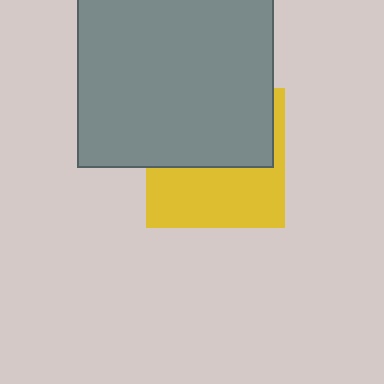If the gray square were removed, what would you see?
You would see the complete yellow square.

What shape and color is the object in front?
The object in front is a gray square.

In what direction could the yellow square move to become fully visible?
The yellow square could move down. That would shift it out from behind the gray square entirely.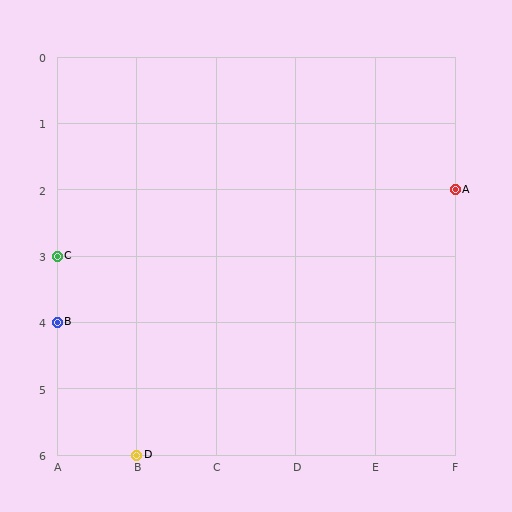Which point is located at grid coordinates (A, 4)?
Point B is at (A, 4).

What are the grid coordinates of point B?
Point B is at grid coordinates (A, 4).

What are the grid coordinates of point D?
Point D is at grid coordinates (B, 6).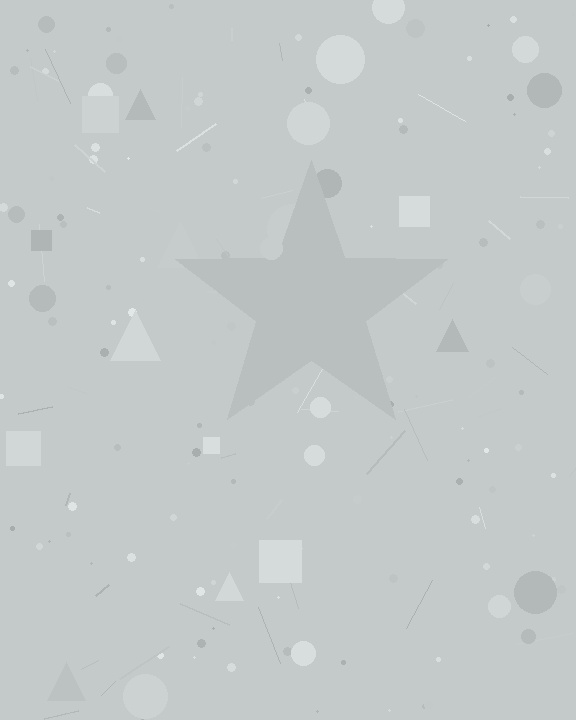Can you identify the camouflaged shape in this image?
The camouflaged shape is a star.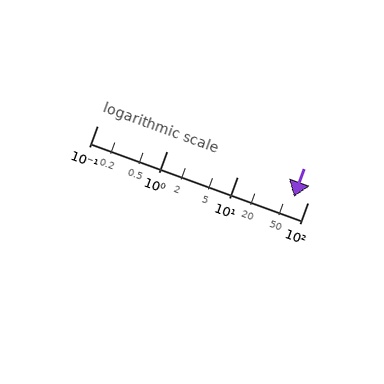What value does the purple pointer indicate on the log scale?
The pointer indicates approximately 64.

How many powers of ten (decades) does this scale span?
The scale spans 3 decades, from 0.1 to 100.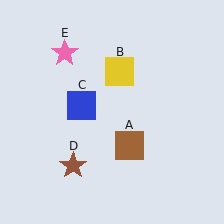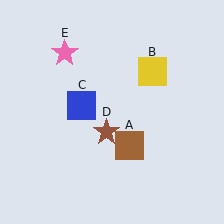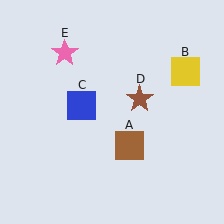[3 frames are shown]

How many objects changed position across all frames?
2 objects changed position: yellow square (object B), brown star (object D).